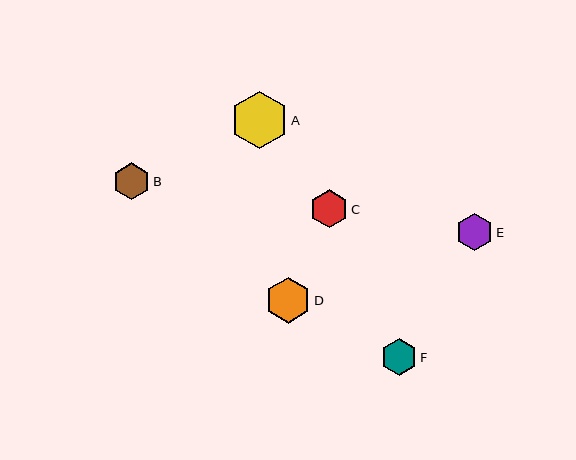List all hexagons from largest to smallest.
From largest to smallest: A, D, C, B, E, F.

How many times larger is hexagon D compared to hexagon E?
Hexagon D is approximately 1.3 times the size of hexagon E.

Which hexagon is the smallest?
Hexagon F is the smallest with a size of approximately 36 pixels.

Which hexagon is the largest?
Hexagon A is the largest with a size of approximately 57 pixels.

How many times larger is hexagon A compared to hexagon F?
Hexagon A is approximately 1.6 times the size of hexagon F.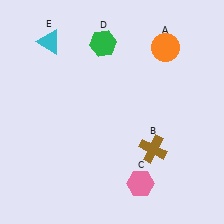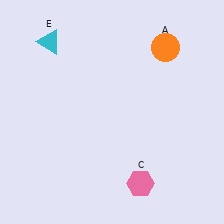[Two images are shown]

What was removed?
The green hexagon (D), the brown cross (B) were removed in Image 2.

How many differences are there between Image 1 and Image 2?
There are 2 differences between the two images.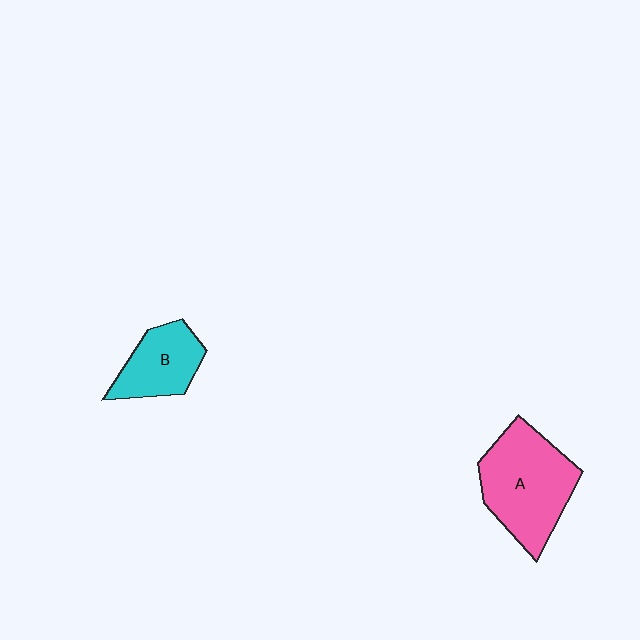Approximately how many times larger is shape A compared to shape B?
Approximately 1.7 times.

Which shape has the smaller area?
Shape B (cyan).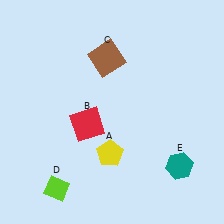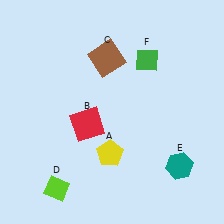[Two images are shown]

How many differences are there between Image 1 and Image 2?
There is 1 difference between the two images.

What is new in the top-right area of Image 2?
A green diamond (F) was added in the top-right area of Image 2.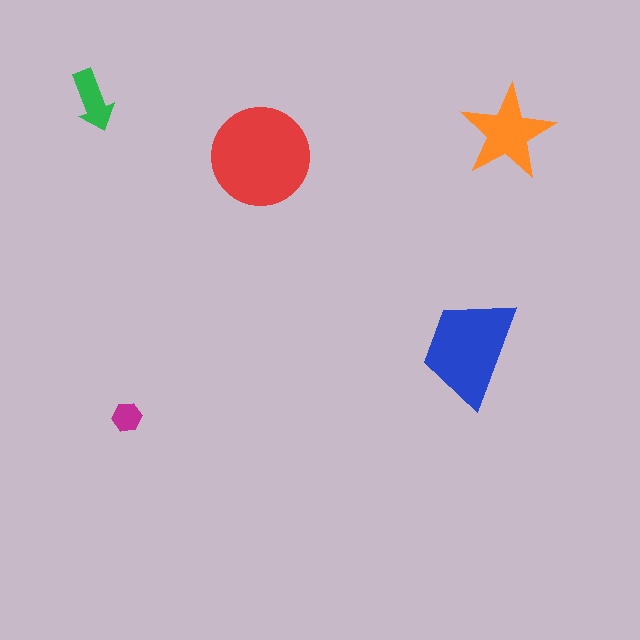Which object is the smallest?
The magenta hexagon.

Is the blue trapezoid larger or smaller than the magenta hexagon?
Larger.